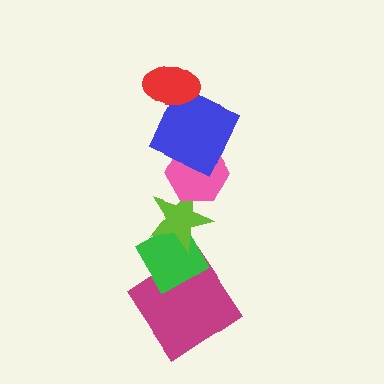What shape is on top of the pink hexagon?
The blue square is on top of the pink hexagon.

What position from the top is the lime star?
The lime star is 4th from the top.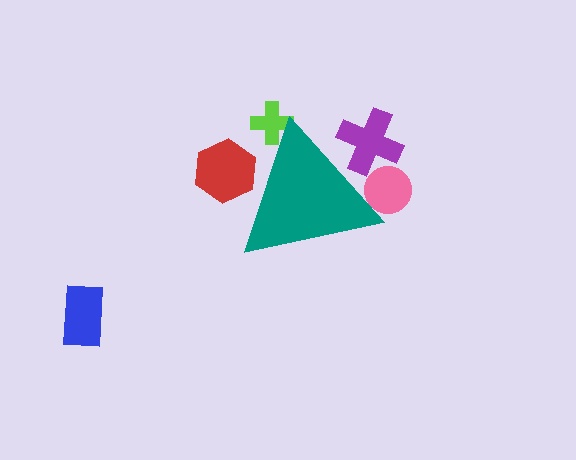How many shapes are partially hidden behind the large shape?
4 shapes are partially hidden.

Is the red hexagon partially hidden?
Yes, the red hexagon is partially hidden behind the teal triangle.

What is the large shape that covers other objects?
A teal triangle.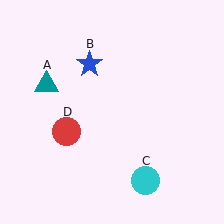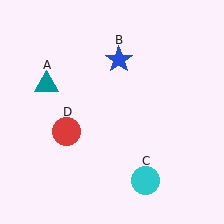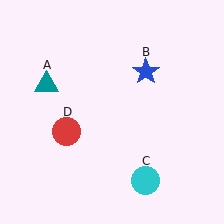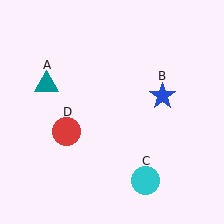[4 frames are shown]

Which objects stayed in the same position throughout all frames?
Teal triangle (object A) and cyan circle (object C) and red circle (object D) remained stationary.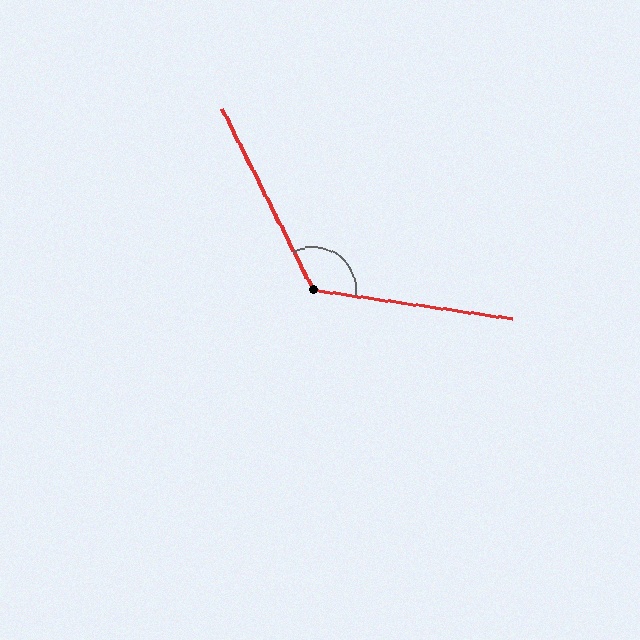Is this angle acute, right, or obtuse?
It is obtuse.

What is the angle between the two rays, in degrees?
Approximately 125 degrees.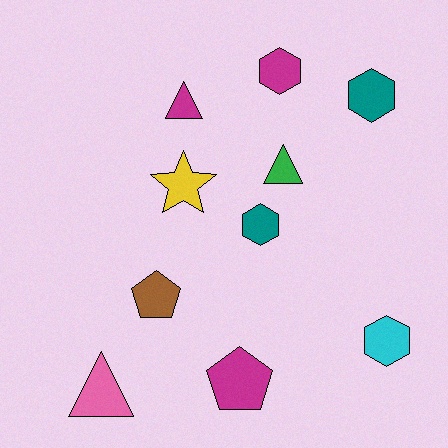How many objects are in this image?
There are 10 objects.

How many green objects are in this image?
There is 1 green object.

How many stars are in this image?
There is 1 star.